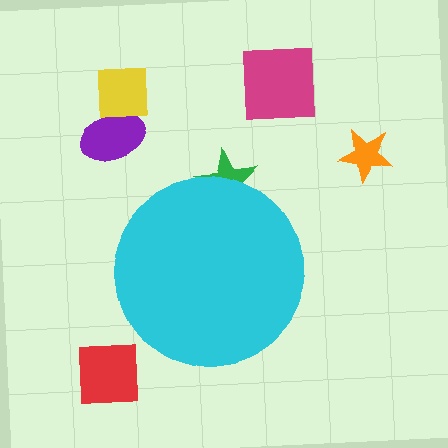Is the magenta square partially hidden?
No, the magenta square is fully visible.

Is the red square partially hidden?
No, the red square is fully visible.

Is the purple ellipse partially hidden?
No, the purple ellipse is fully visible.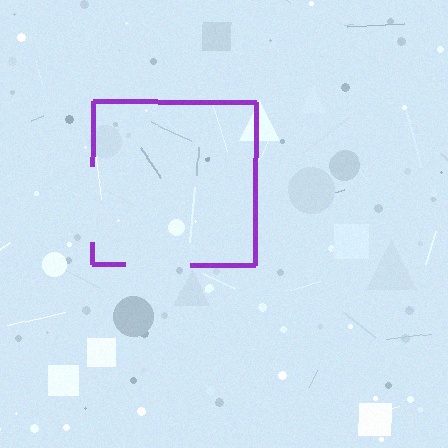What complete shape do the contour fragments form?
The contour fragments form a square.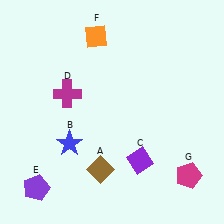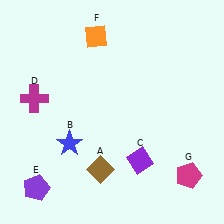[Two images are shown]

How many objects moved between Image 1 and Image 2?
1 object moved between the two images.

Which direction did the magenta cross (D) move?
The magenta cross (D) moved left.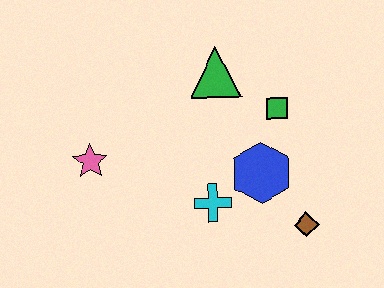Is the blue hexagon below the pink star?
Yes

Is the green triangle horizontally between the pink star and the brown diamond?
Yes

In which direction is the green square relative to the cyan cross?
The green square is above the cyan cross.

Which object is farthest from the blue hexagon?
The pink star is farthest from the blue hexagon.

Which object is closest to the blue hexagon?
The cyan cross is closest to the blue hexagon.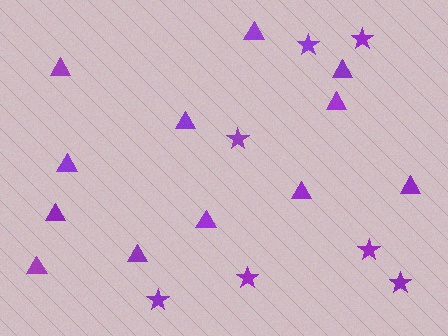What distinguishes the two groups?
There are 2 groups: one group of triangles (12) and one group of stars (7).